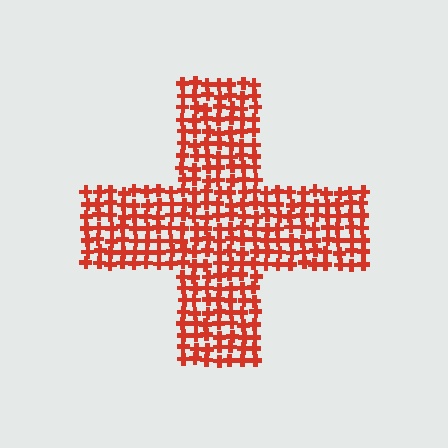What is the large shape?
The large shape is a cross.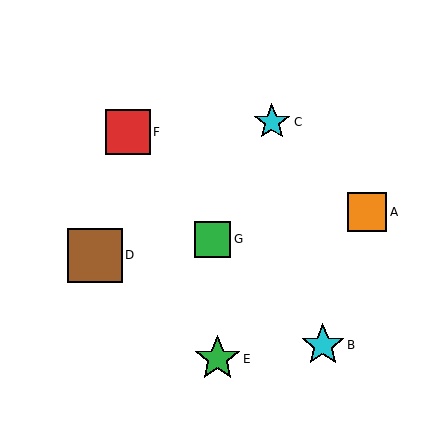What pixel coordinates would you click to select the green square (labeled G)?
Click at (213, 239) to select the green square G.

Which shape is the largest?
The brown square (labeled D) is the largest.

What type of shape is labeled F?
Shape F is a red square.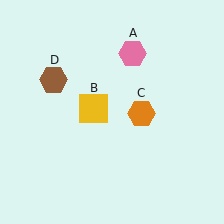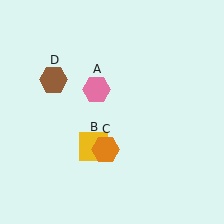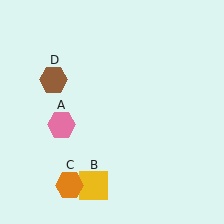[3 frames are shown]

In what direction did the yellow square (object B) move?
The yellow square (object B) moved down.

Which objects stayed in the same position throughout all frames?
Brown hexagon (object D) remained stationary.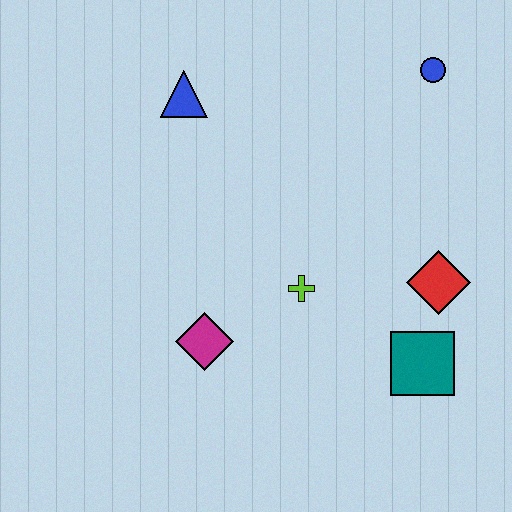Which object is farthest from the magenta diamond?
The blue circle is farthest from the magenta diamond.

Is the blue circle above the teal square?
Yes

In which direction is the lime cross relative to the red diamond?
The lime cross is to the left of the red diamond.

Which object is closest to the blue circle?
The red diamond is closest to the blue circle.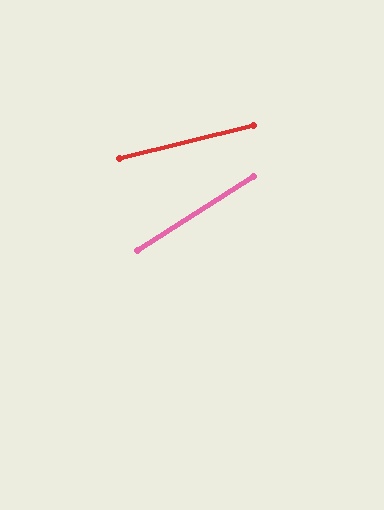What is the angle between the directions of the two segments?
Approximately 19 degrees.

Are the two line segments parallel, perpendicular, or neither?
Neither parallel nor perpendicular — they differ by about 19°.